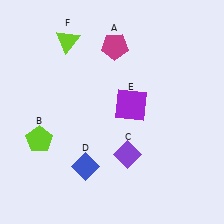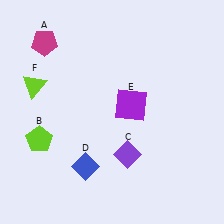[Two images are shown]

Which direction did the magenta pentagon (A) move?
The magenta pentagon (A) moved left.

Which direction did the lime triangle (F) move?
The lime triangle (F) moved down.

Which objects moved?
The objects that moved are: the magenta pentagon (A), the lime triangle (F).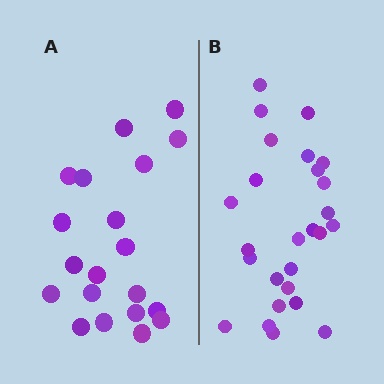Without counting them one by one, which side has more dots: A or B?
Region B (the right region) has more dots.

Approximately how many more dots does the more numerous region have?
Region B has about 6 more dots than region A.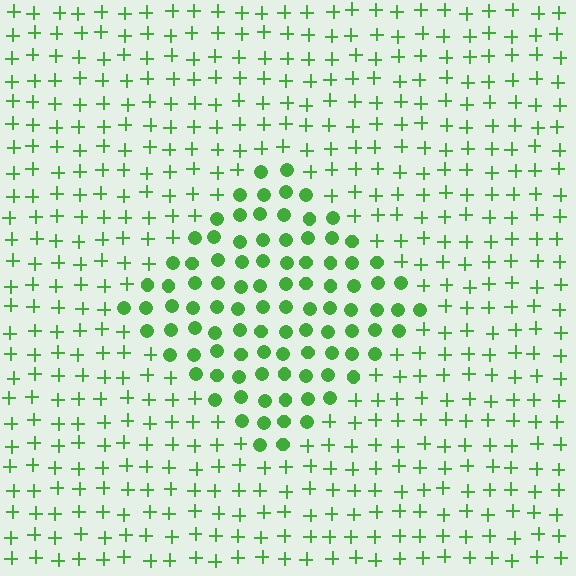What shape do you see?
I see a diamond.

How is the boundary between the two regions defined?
The boundary is defined by a change in element shape: circles inside vs. plus signs outside. All elements share the same color and spacing.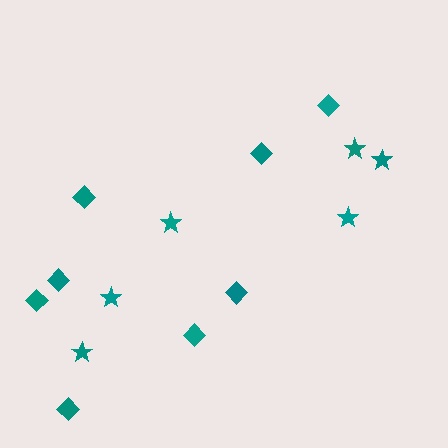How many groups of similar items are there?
There are 2 groups: one group of diamonds (8) and one group of stars (6).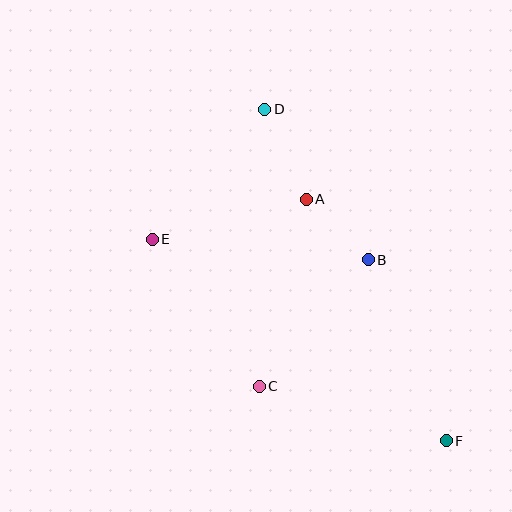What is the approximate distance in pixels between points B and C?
The distance between B and C is approximately 167 pixels.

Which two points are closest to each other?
Points A and B are closest to each other.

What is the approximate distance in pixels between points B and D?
The distance between B and D is approximately 183 pixels.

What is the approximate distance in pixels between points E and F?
The distance between E and F is approximately 357 pixels.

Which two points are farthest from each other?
Points D and F are farthest from each other.